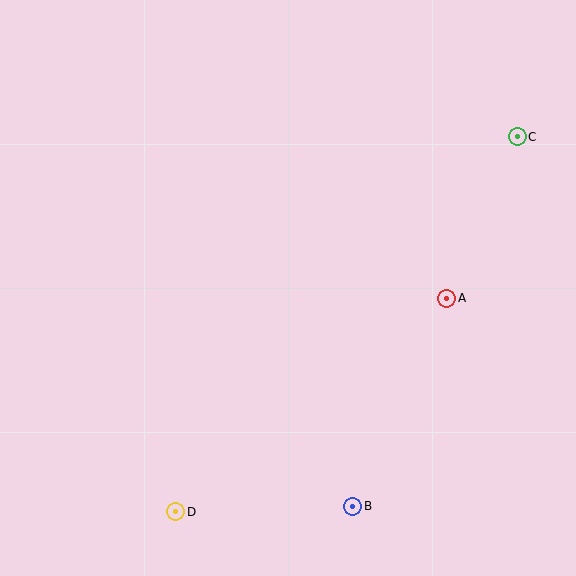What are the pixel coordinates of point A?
Point A is at (446, 298).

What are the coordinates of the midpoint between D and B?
The midpoint between D and B is at (264, 509).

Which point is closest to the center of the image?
Point A at (446, 298) is closest to the center.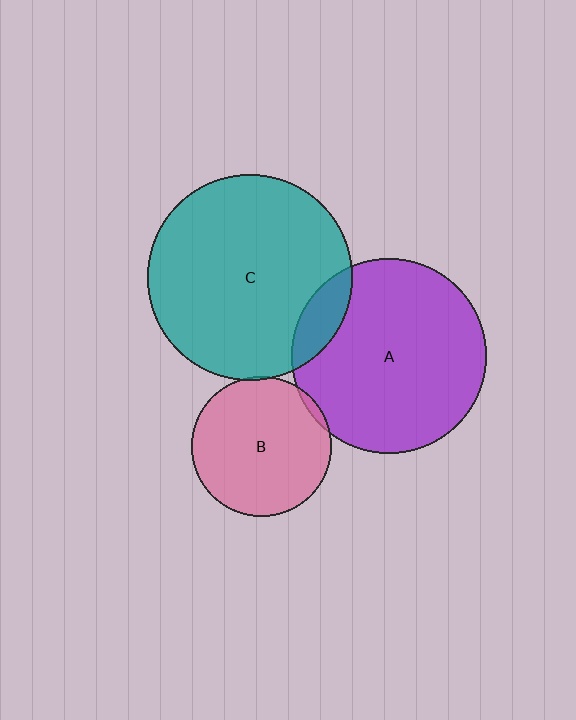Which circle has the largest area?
Circle C (teal).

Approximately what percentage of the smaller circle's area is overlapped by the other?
Approximately 5%.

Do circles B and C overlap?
Yes.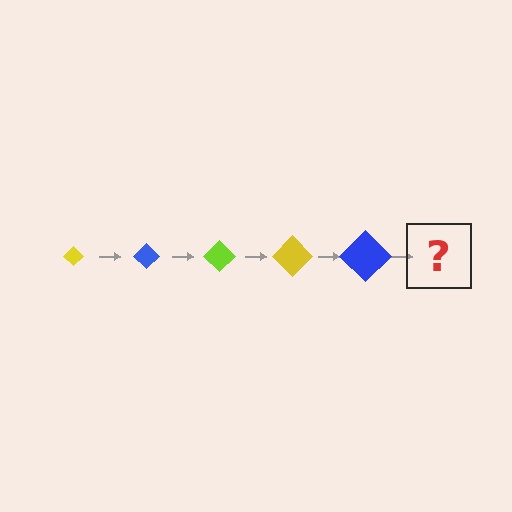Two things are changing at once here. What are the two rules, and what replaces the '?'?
The two rules are that the diamond grows larger each step and the color cycles through yellow, blue, and lime. The '?' should be a lime diamond, larger than the previous one.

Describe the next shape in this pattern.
It should be a lime diamond, larger than the previous one.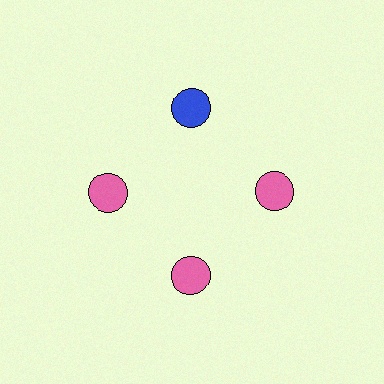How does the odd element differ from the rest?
It has a different color: blue instead of pink.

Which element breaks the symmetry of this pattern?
The blue circle at roughly the 12 o'clock position breaks the symmetry. All other shapes are pink circles.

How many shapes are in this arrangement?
There are 4 shapes arranged in a ring pattern.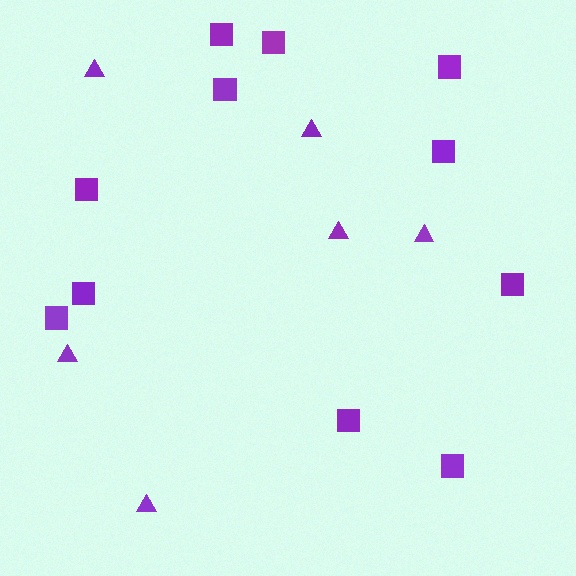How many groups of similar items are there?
There are 2 groups: one group of squares (11) and one group of triangles (6).